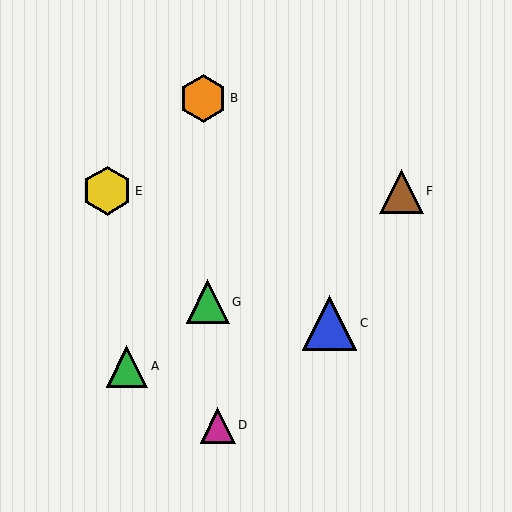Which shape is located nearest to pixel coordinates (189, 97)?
The orange hexagon (labeled B) at (203, 98) is nearest to that location.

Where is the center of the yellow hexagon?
The center of the yellow hexagon is at (107, 191).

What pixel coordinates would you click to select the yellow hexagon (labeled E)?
Click at (107, 191) to select the yellow hexagon E.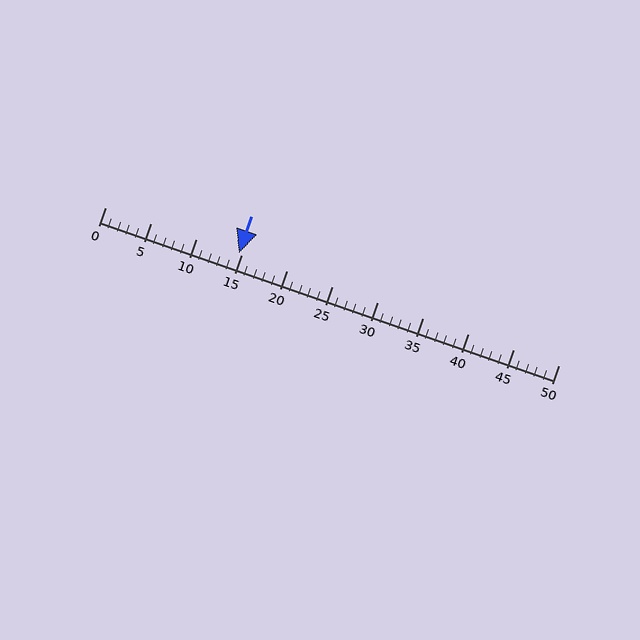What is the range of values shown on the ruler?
The ruler shows values from 0 to 50.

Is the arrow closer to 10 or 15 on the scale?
The arrow is closer to 15.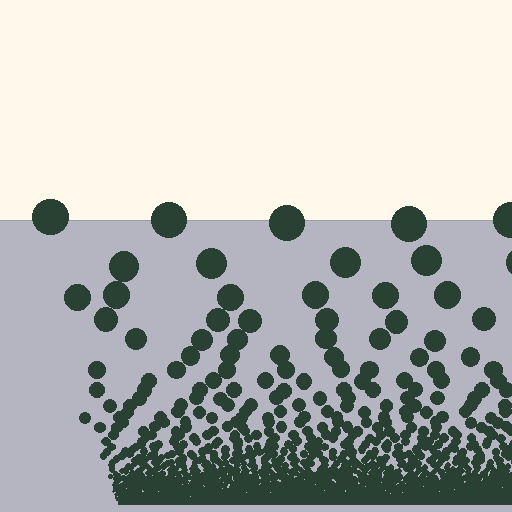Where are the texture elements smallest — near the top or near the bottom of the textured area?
Near the bottom.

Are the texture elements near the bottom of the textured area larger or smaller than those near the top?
Smaller. The gradient is inverted — elements near the bottom are smaller and denser.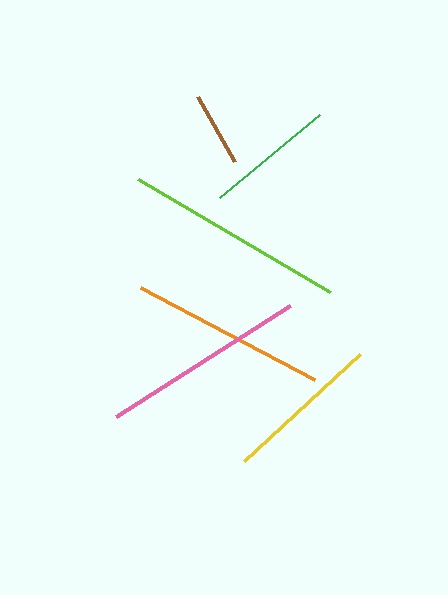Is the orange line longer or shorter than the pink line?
The pink line is longer than the orange line.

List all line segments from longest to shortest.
From longest to shortest: lime, pink, orange, yellow, green, brown.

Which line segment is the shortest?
The brown line is the shortest at approximately 74 pixels.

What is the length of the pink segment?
The pink segment is approximately 207 pixels long.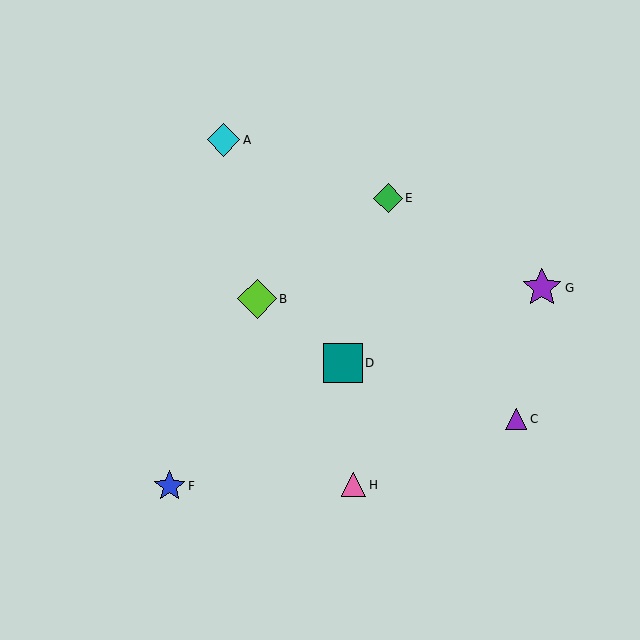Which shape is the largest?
The purple star (labeled G) is the largest.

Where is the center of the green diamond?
The center of the green diamond is at (388, 198).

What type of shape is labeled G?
Shape G is a purple star.